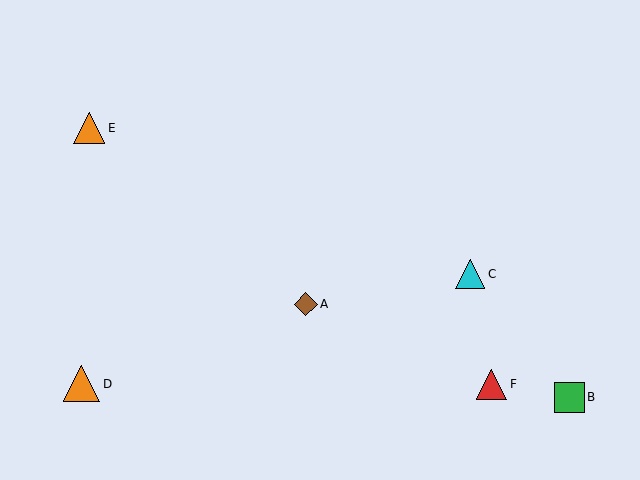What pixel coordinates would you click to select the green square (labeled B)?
Click at (569, 397) to select the green square B.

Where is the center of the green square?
The center of the green square is at (569, 397).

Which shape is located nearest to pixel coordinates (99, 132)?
The orange triangle (labeled E) at (89, 128) is nearest to that location.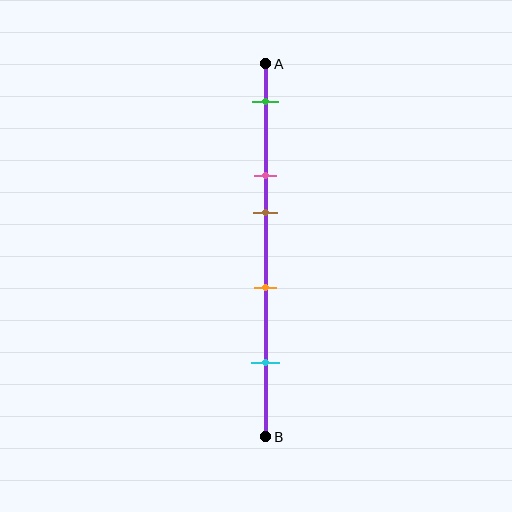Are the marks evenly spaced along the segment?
No, the marks are not evenly spaced.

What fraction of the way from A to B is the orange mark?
The orange mark is approximately 60% (0.6) of the way from A to B.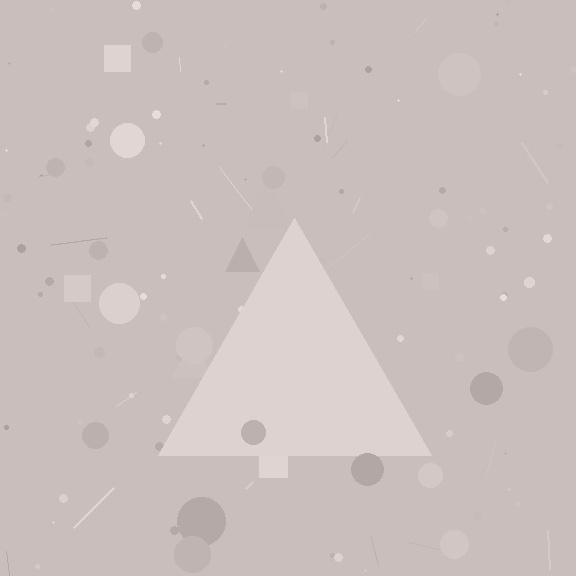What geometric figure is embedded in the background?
A triangle is embedded in the background.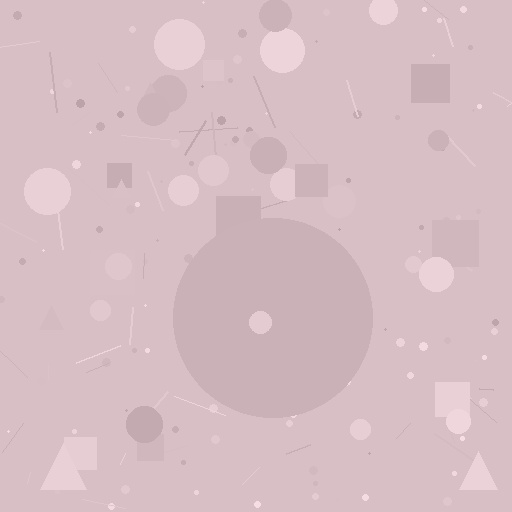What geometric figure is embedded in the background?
A circle is embedded in the background.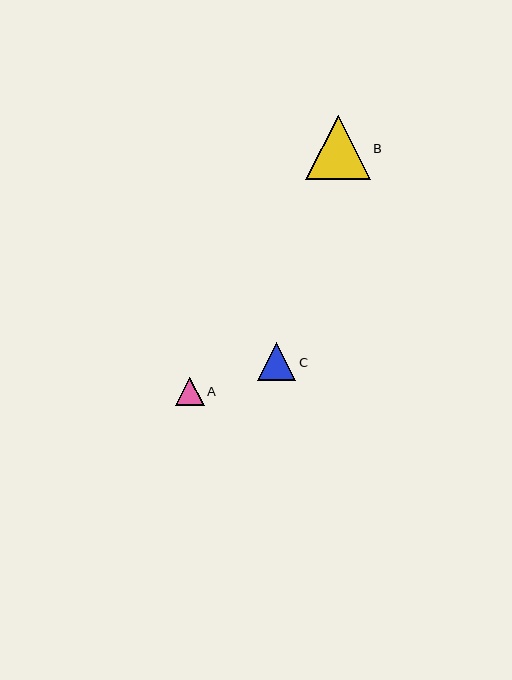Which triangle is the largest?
Triangle B is the largest with a size of approximately 64 pixels.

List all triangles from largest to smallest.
From largest to smallest: B, C, A.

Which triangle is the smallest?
Triangle A is the smallest with a size of approximately 28 pixels.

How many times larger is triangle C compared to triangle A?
Triangle C is approximately 1.4 times the size of triangle A.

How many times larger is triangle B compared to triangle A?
Triangle B is approximately 2.3 times the size of triangle A.